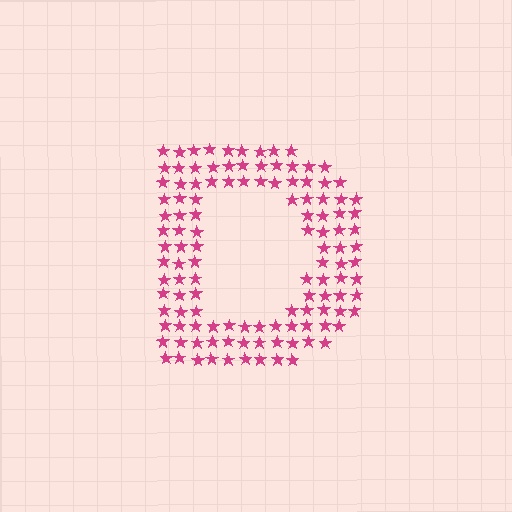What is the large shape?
The large shape is the letter D.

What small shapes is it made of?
It is made of small stars.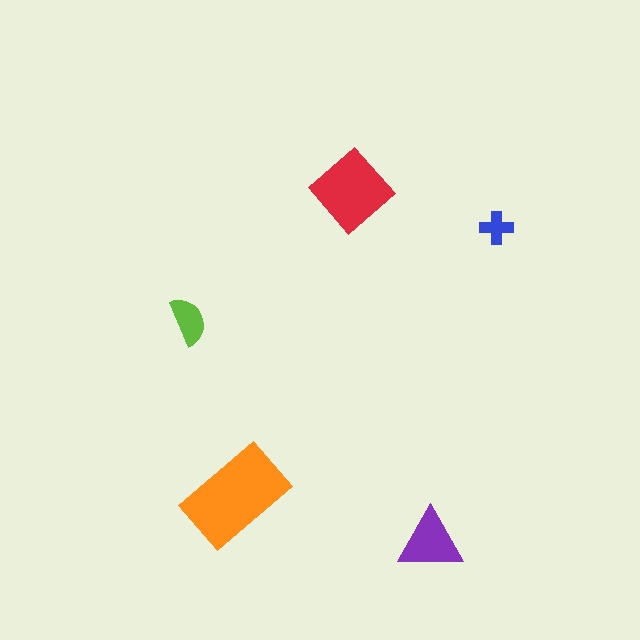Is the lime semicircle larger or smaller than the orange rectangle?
Smaller.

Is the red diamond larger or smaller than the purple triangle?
Larger.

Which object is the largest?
The orange rectangle.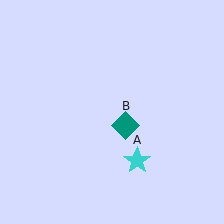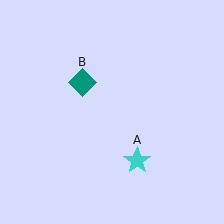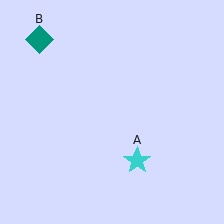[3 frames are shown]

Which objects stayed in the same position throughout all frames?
Cyan star (object A) remained stationary.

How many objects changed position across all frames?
1 object changed position: teal diamond (object B).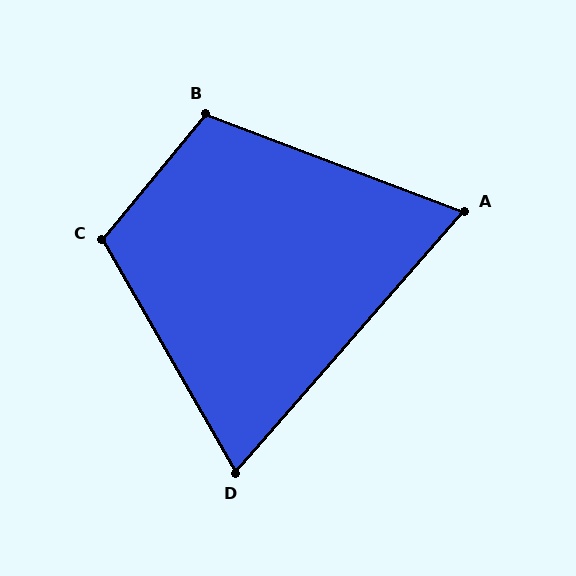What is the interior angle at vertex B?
Approximately 109 degrees (obtuse).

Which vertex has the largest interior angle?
C, at approximately 111 degrees.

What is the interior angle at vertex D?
Approximately 71 degrees (acute).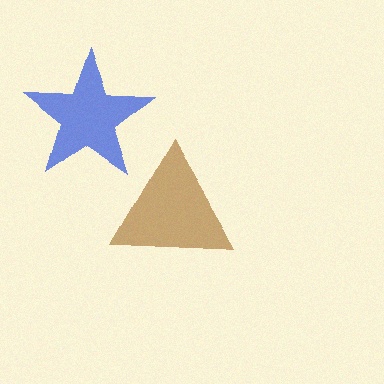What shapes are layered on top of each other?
The layered shapes are: a brown triangle, a blue star.